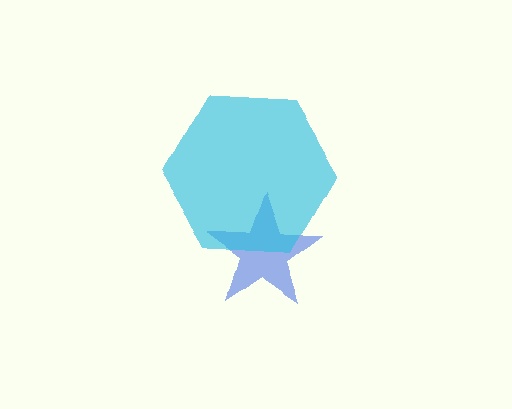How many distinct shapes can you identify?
There are 2 distinct shapes: a blue star, a cyan hexagon.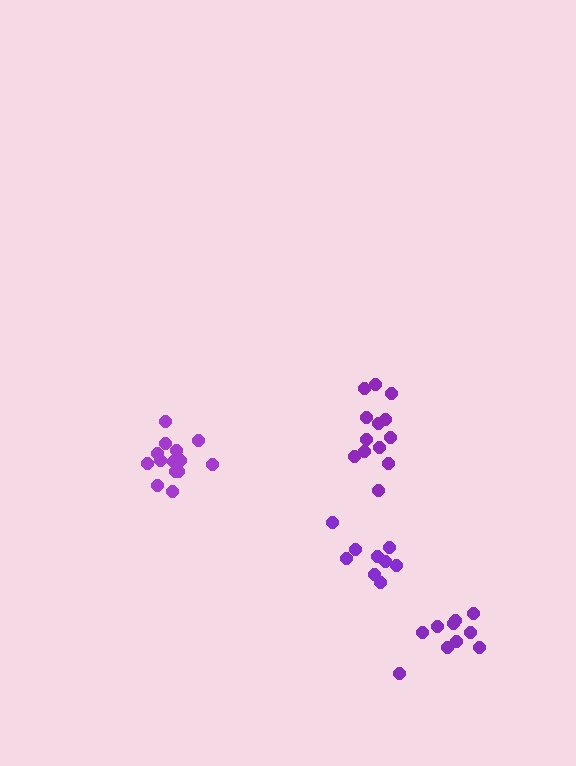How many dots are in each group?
Group 1: 9 dots, Group 2: 10 dots, Group 3: 13 dots, Group 4: 14 dots (46 total).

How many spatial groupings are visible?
There are 4 spatial groupings.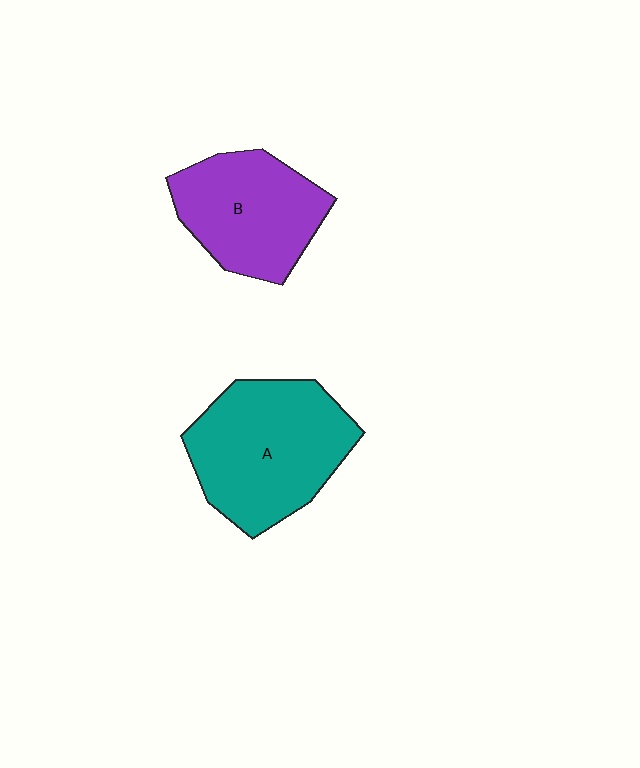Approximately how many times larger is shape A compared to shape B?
Approximately 1.3 times.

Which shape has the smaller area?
Shape B (purple).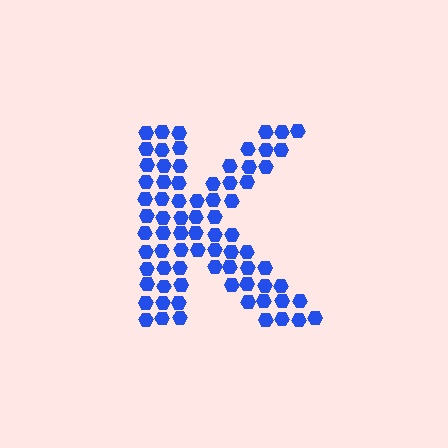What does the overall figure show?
The overall figure shows the letter K.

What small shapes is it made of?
It is made of small hexagons.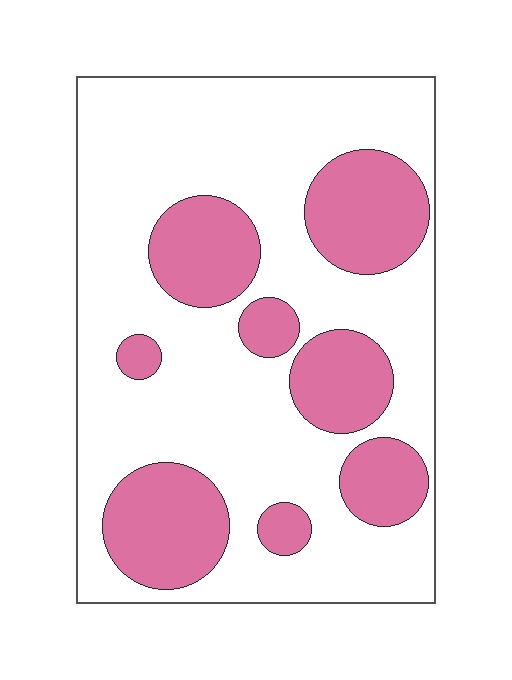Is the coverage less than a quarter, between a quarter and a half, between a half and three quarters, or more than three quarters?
Between a quarter and a half.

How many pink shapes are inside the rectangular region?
8.